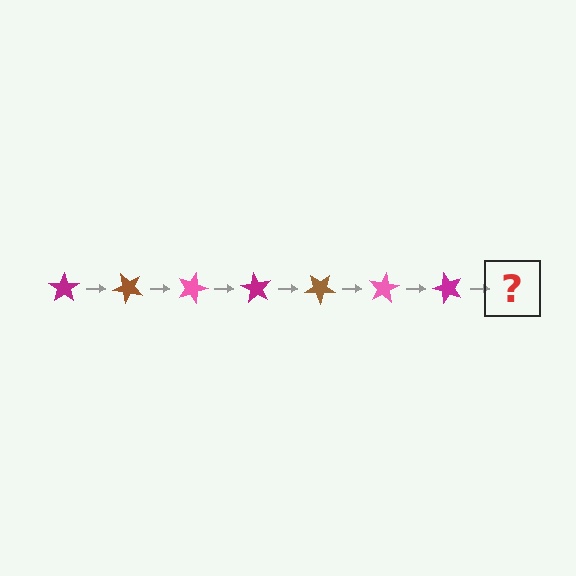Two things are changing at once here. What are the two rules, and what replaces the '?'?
The two rules are that it rotates 45 degrees each step and the color cycles through magenta, brown, and pink. The '?' should be a brown star, rotated 315 degrees from the start.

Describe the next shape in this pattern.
It should be a brown star, rotated 315 degrees from the start.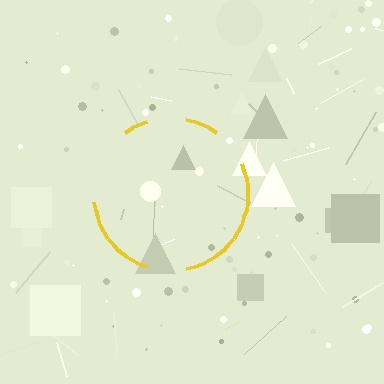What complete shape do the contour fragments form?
The contour fragments form a circle.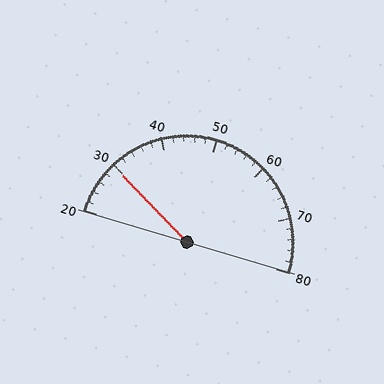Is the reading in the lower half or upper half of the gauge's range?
The reading is in the lower half of the range (20 to 80).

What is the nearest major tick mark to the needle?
The nearest major tick mark is 30.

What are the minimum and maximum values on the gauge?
The gauge ranges from 20 to 80.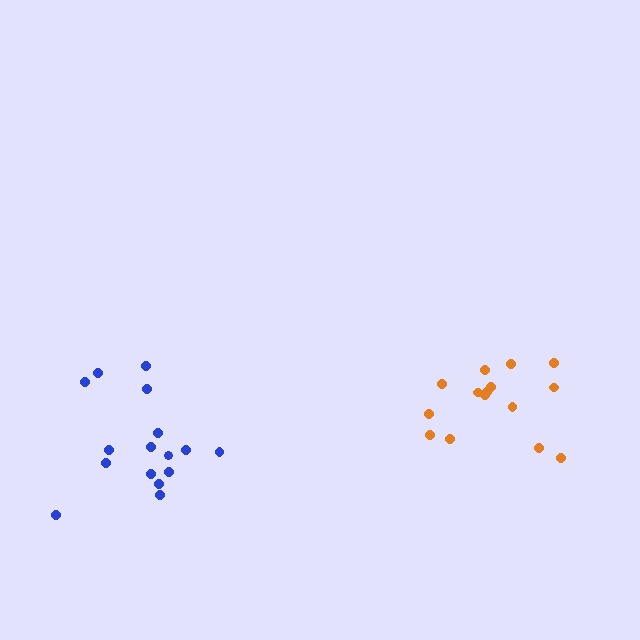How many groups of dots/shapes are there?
There are 2 groups.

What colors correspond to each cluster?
The clusters are colored: orange, blue.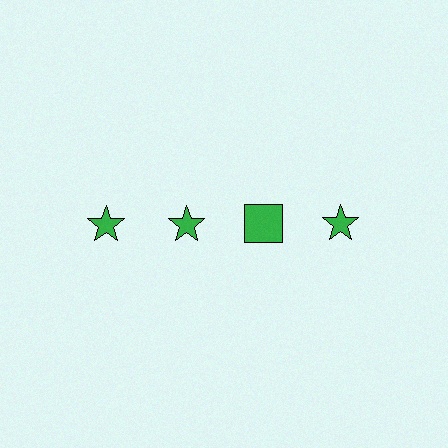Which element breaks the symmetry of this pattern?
The green square in the top row, center column breaks the symmetry. All other shapes are green stars.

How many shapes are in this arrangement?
There are 4 shapes arranged in a grid pattern.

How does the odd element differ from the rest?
It has a different shape: square instead of star.